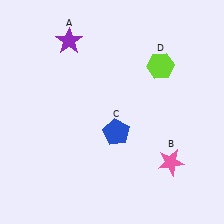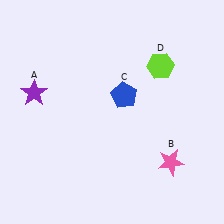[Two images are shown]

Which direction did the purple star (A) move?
The purple star (A) moved down.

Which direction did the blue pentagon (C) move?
The blue pentagon (C) moved up.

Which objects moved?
The objects that moved are: the purple star (A), the blue pentagon (C).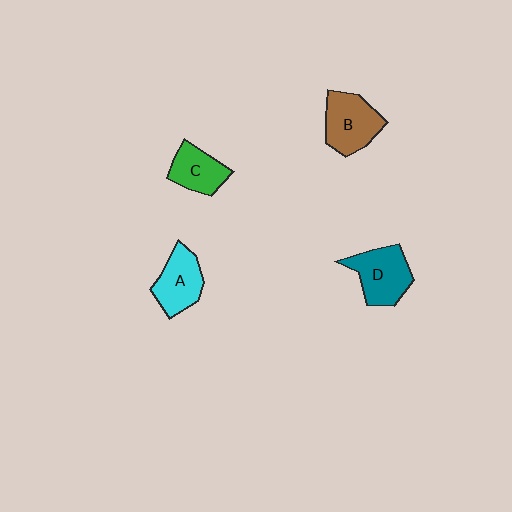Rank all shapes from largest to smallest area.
From largest to smallest: D (teal), B (brown), A (cyan), C (green).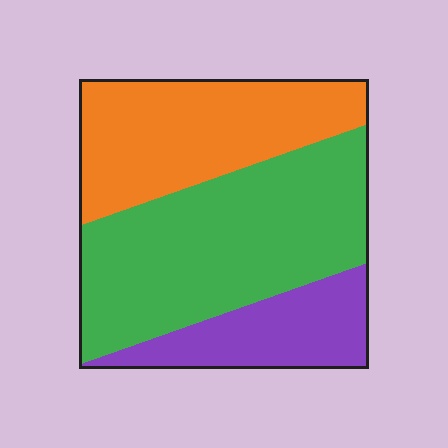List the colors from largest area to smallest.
From largest to smallest: green, orange, purple.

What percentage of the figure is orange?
Orange takes up between a sixth and a third of the figure.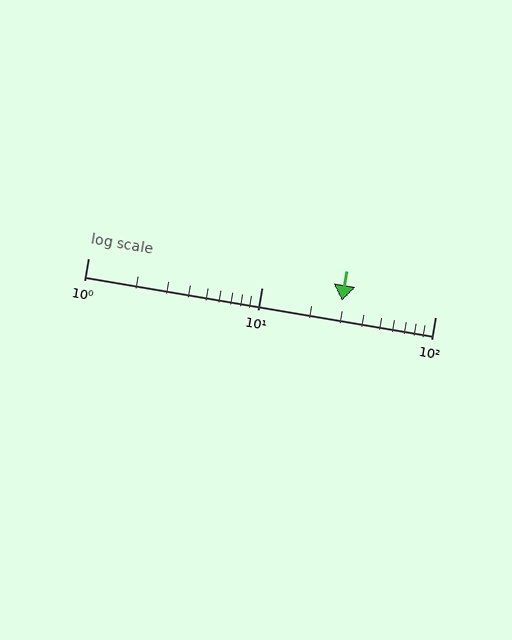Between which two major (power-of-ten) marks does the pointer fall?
The pointer is between 10 and 100.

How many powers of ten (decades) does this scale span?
The scale spans 2 decades, from 1 to 100.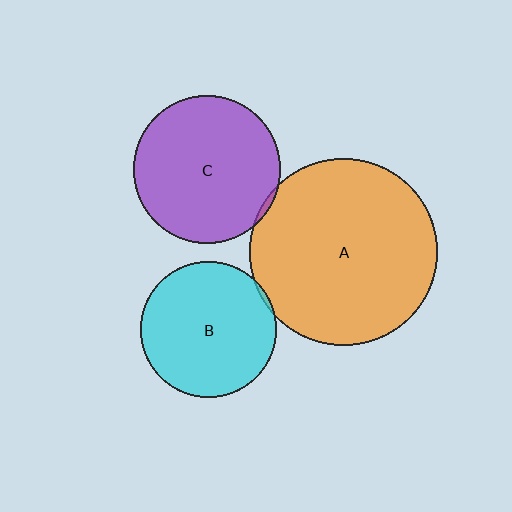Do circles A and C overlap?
Yes.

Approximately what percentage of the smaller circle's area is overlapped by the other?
Approximately 5%.